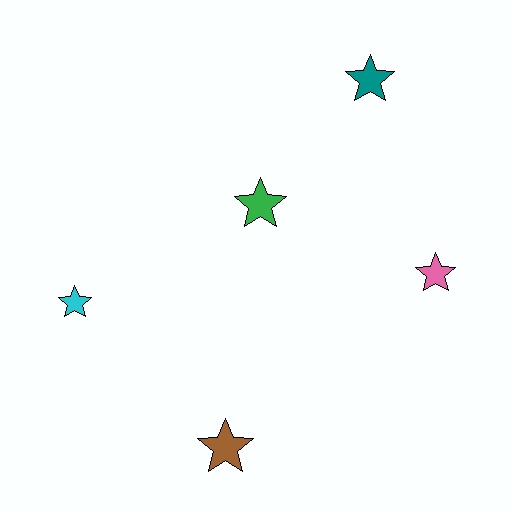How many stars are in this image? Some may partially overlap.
There are 5 stars.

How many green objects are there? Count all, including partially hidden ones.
There is 1 green object.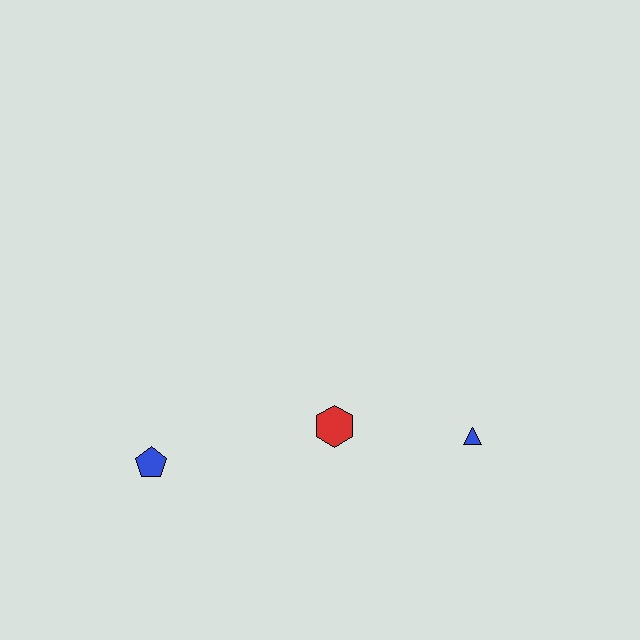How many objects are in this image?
There are 3 objects.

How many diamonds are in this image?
There are no diamonds.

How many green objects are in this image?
There are no green objects.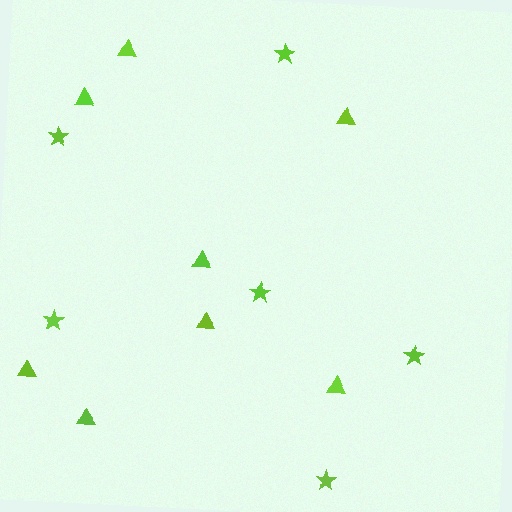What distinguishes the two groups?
There are 2 groups: one group of triangles (8) and one group of stars (6).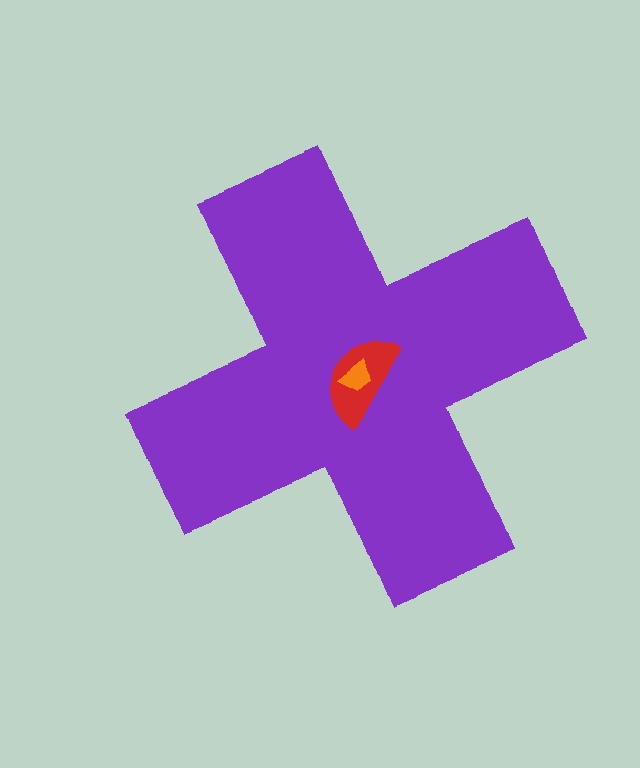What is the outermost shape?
The purple cross.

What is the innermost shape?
The orange trapezoid.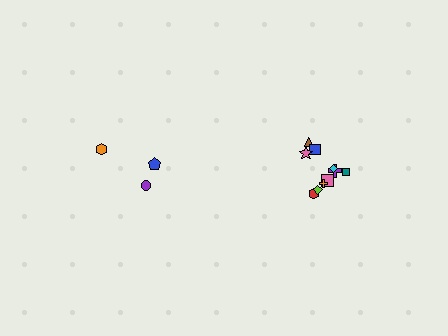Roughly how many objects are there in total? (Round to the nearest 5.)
Roughly 15 objects in total.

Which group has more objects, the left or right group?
The right group.